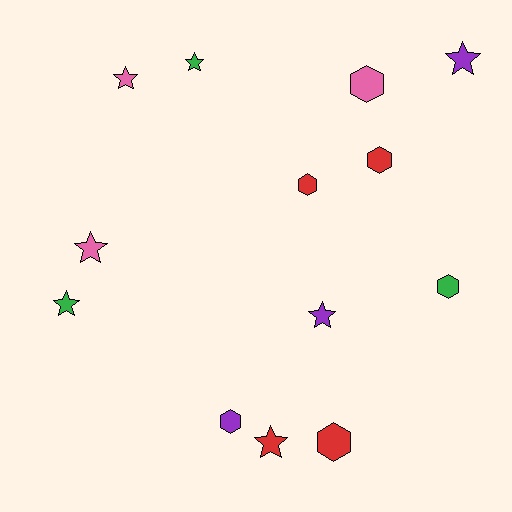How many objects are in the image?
There are 13 objects.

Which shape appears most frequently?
Star, with 7 objects.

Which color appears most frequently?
Red, with 4 objects.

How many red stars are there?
There is 1 red star.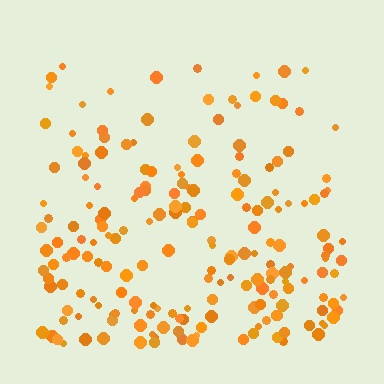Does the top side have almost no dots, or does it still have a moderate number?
Still a moderate number, just noticeably fewer than the bottom.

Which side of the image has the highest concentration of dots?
The bottom.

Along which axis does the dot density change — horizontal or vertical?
Vertical.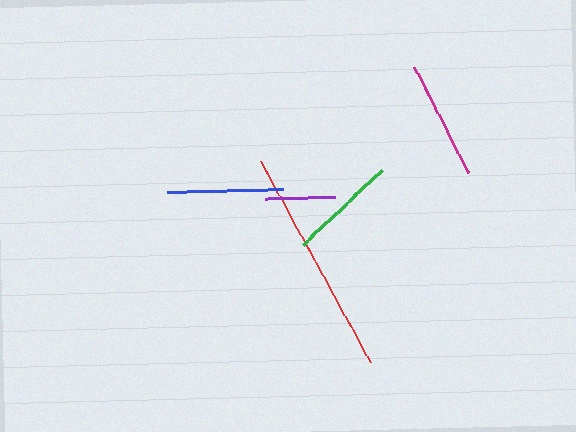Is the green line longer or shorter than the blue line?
The blue line is longer than the green line.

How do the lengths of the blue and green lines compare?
The blue and green lines are approximately the same length.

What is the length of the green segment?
The green segment is approximately 109 pixels long.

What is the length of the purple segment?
The purple segment is approximately 71 pixels long.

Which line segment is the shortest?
The purple line is the shortest at approximately 71 pixels.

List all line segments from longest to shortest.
From longest to shortest: red, magenta, blue, green, purple.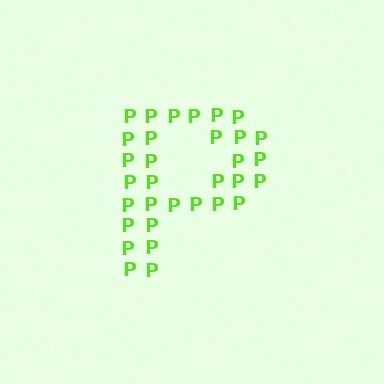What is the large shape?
The large shape is the letter P.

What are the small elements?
The small elements are letter P's.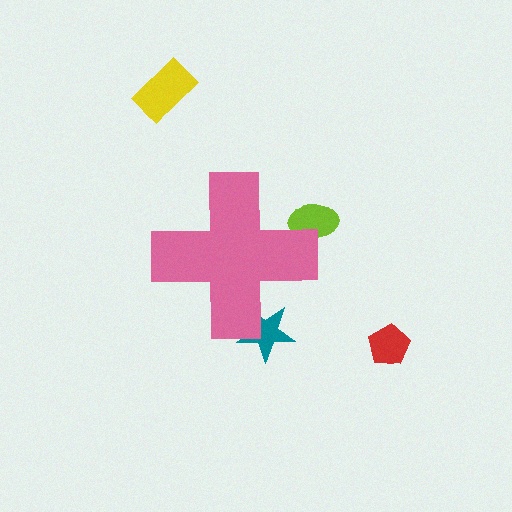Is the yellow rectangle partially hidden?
No, the yellow rectangle is fully visible.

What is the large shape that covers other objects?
A pink cross.